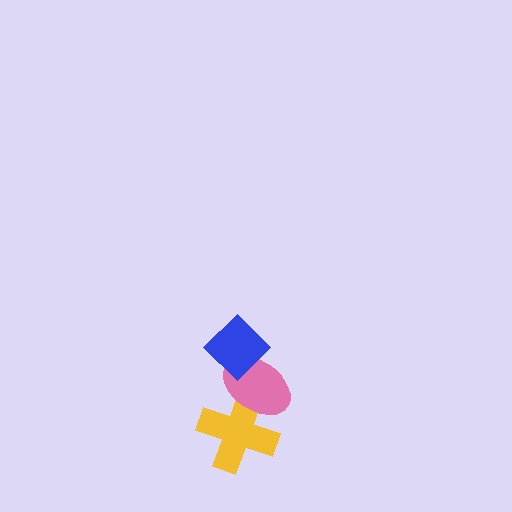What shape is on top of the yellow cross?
The pink ellipse is on top of the yellow cross.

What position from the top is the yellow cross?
The yellow cross is 3rd from the top.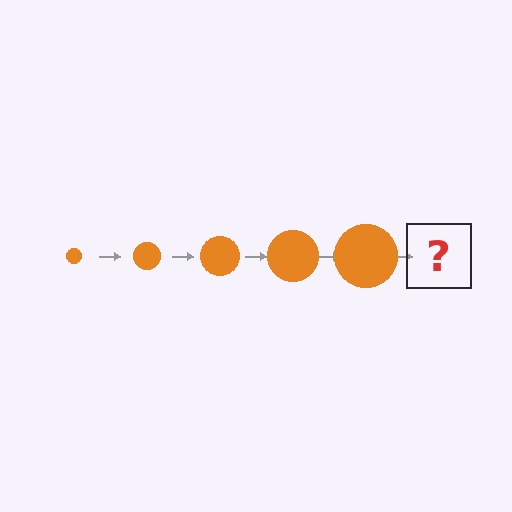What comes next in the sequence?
The next element should be an orange circle, larger than the previous one.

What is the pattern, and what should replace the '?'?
The pattern is that the circle gets progressively larger each step. The '?' should be an orange circle, larger than the previous one.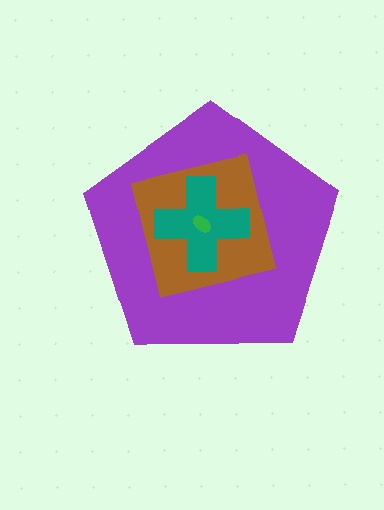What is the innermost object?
The green ellipse.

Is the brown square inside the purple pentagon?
Yes.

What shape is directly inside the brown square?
The teal cross.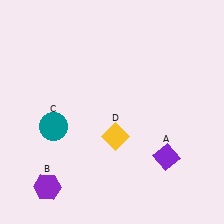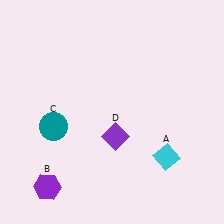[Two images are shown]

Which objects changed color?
A changed from purple to cyan. D changed from yellow to purple.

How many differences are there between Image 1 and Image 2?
There are 2 differences between the two images.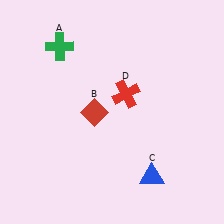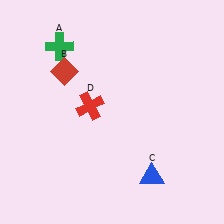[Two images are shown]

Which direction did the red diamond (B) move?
The red diamond (B) moved up.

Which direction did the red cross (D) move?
The red cross (D) moved left.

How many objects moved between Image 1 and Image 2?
2 objects moved between the two images.